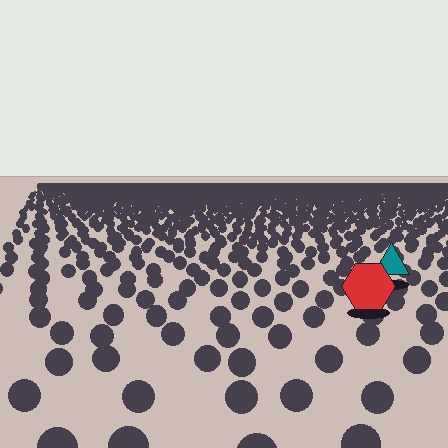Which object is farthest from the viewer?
The teal triangle is farthest from the viewer. It appears smaller and the ground texture around it is denser.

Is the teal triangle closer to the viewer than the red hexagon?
No. The red hexagon is closer — you can tell from the texture gradient: the ground texture is coarser near it.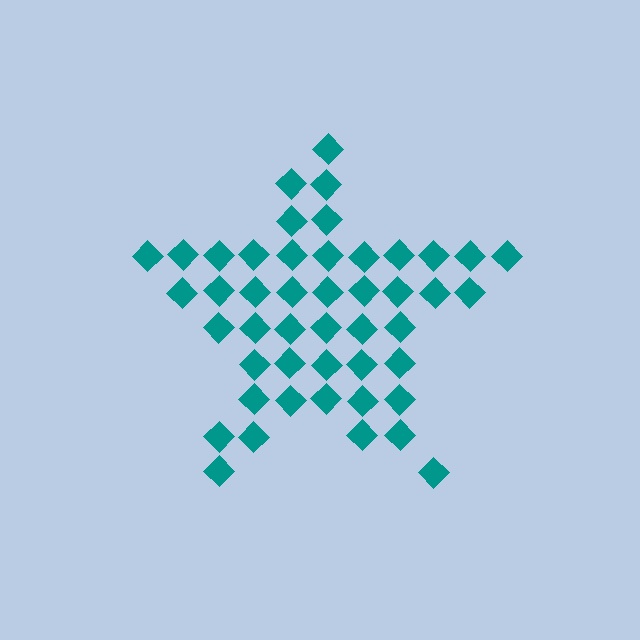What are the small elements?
The small elements are diamonds.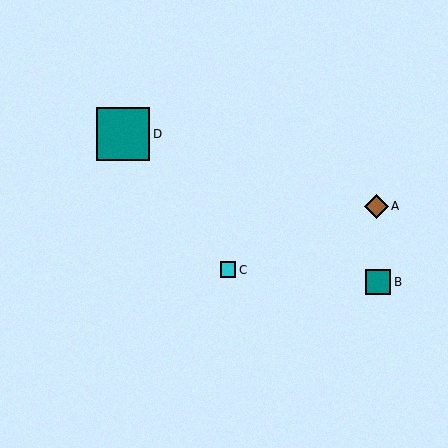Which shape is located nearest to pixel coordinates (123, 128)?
The teal square (labeled D) at (123, 135) is nearest to that location.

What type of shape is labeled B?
Shape B is a teal square.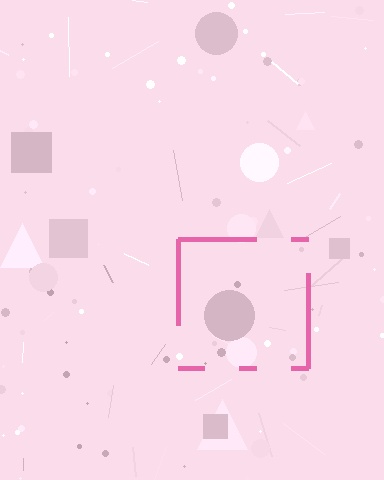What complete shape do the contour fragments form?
The contour fragments form a square.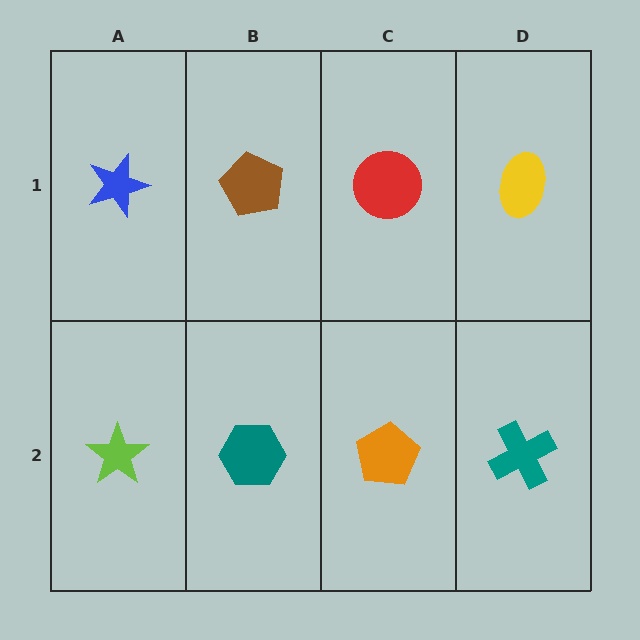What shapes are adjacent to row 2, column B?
A brown pentagon (row 1, column B), a lime star (row 2, column A), an orange pentagon (row 2, column C).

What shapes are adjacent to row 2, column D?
A yellow ellipse (row 1, column D), an orange pentagon (row 2, column C).